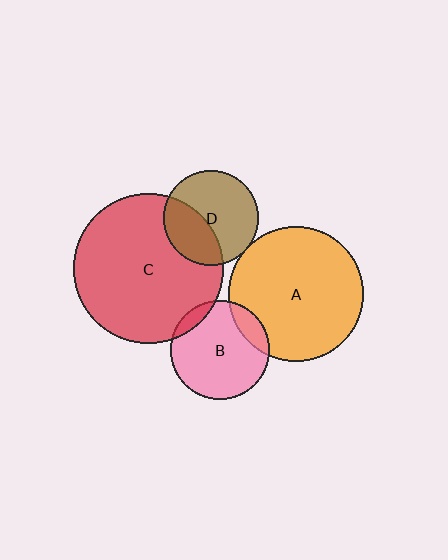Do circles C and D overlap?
Yes.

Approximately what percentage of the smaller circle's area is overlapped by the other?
Approximately 35%.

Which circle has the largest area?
Circle C (red).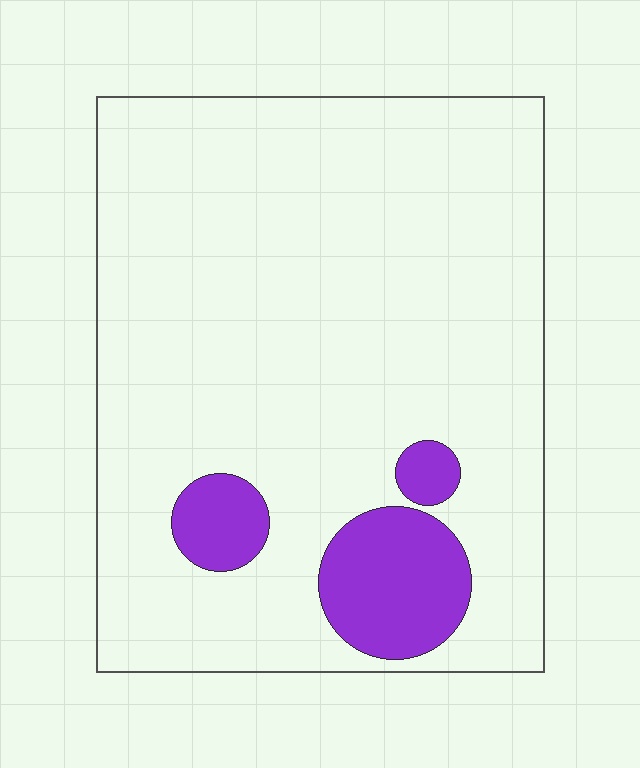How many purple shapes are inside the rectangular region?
3.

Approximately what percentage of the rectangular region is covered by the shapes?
Approximately 10%.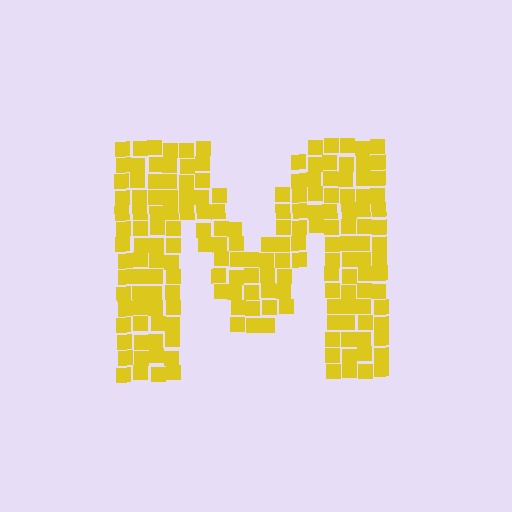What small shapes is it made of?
It is made of small squares.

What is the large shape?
The large shape is the letter M.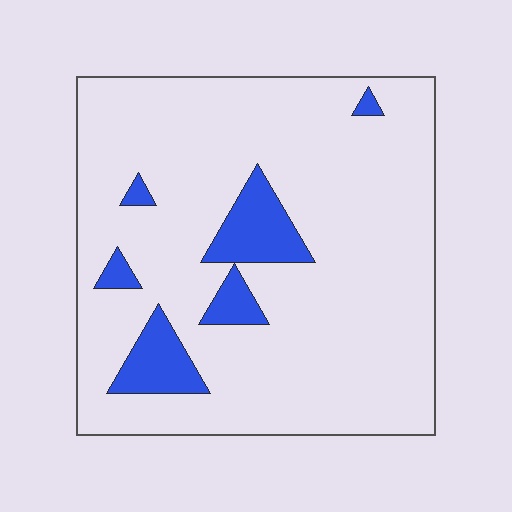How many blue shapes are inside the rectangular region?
6.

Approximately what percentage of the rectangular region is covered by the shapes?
Approximately 10%.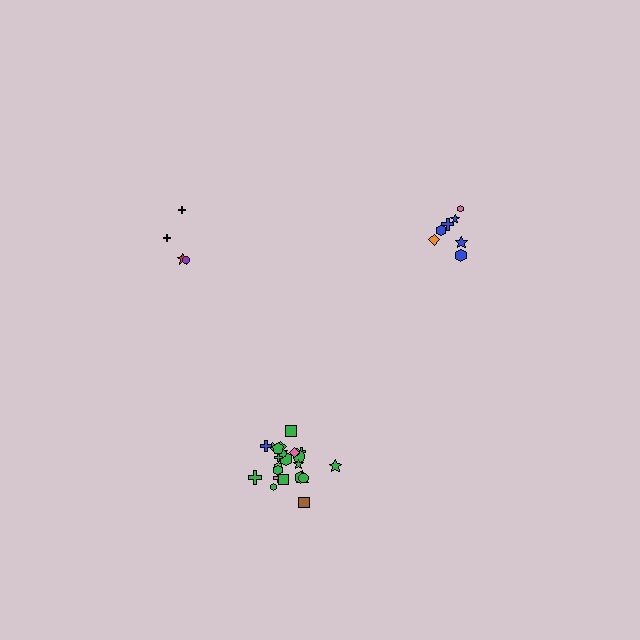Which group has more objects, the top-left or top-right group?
The top-right group.